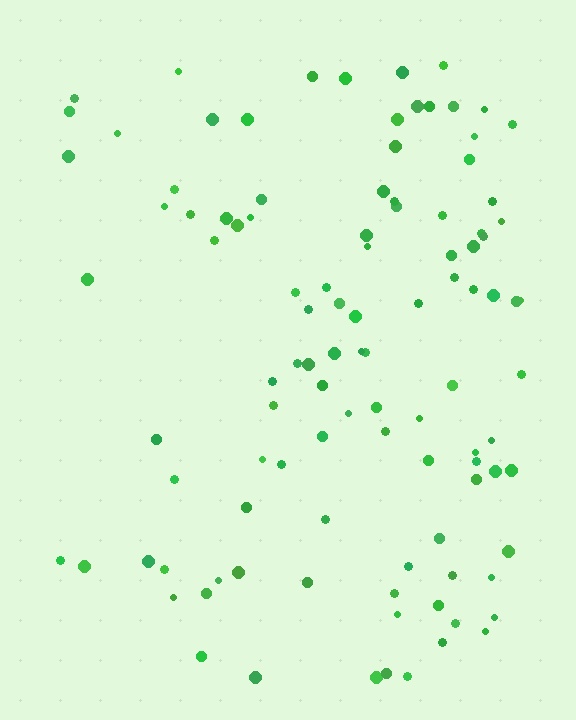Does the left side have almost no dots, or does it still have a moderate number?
Still a moderate number, just noticeably fewer than the right.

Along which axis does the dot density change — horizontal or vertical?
Horizontal.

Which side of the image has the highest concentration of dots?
The right.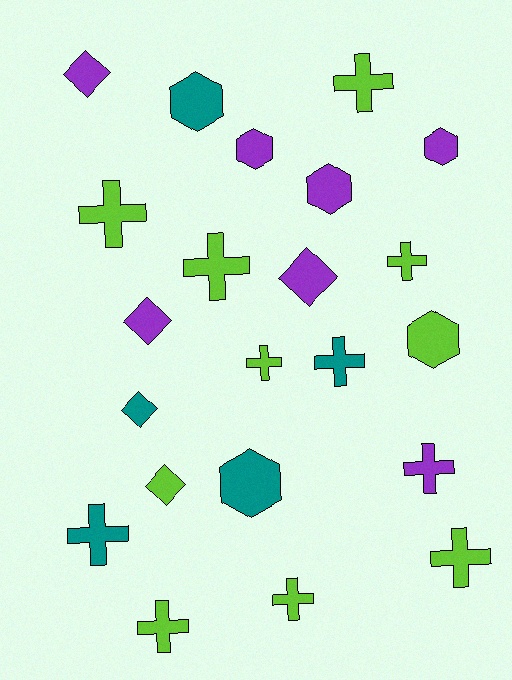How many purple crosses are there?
There is 1 purple cross.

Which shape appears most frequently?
Cross, with 11 objects.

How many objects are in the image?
There are 22 objects.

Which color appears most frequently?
Lime, with 10 objects.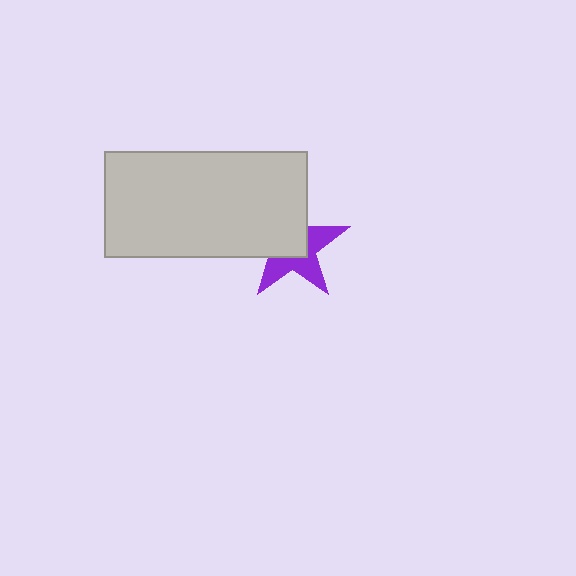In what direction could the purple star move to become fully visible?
The purple star could move toward the lower-right. That would shift it out from behind the light gray rectangle entirely.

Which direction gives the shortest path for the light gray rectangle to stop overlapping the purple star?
Moving toward the upper-left gives the shortest separation.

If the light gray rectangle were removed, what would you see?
You would see the complete purple star.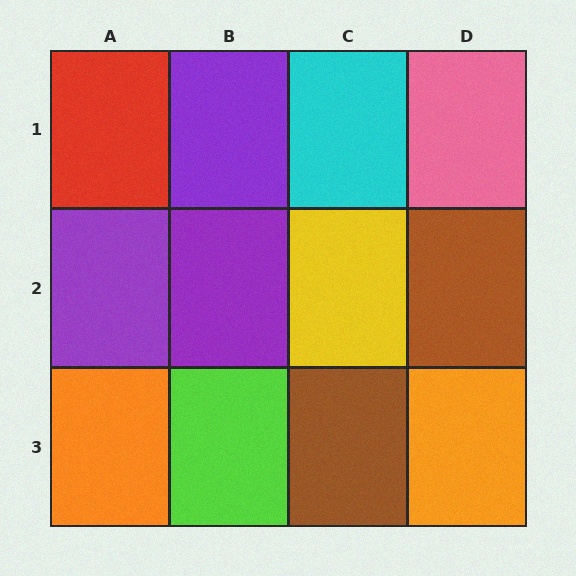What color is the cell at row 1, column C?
Cyan.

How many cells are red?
1 cell is red.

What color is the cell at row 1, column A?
Red.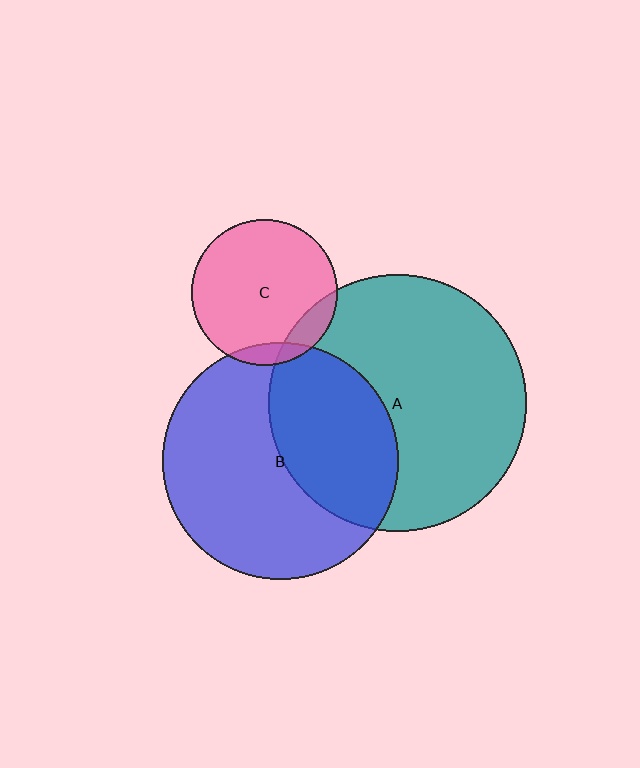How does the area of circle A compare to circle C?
Approximately 3.1 times.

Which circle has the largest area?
Circle A (teal).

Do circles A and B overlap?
Yes.